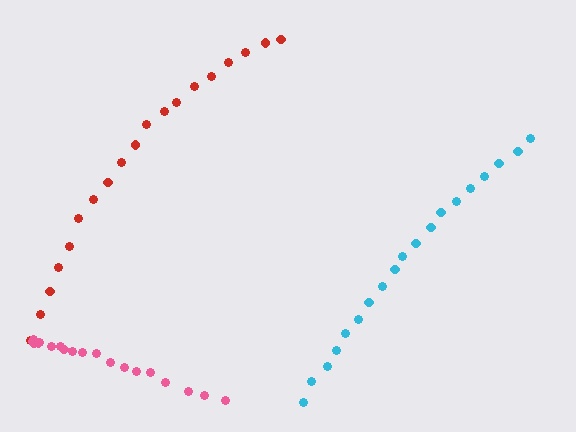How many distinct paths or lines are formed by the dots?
There are 3 distinct paths.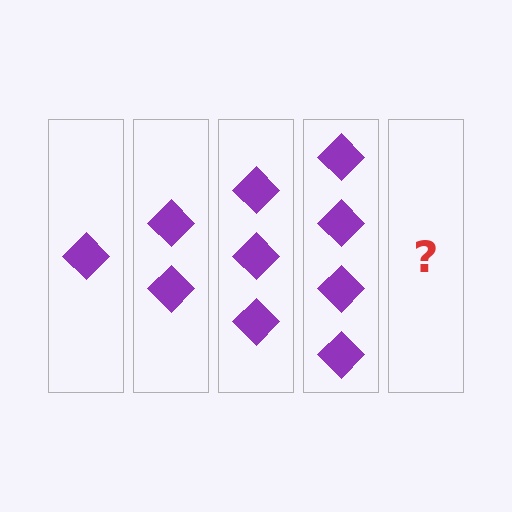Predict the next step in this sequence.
The next step is 5 diamonds.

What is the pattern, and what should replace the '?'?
The pattern is that each step adds one more diamond. The '?' should be 5 diamonds.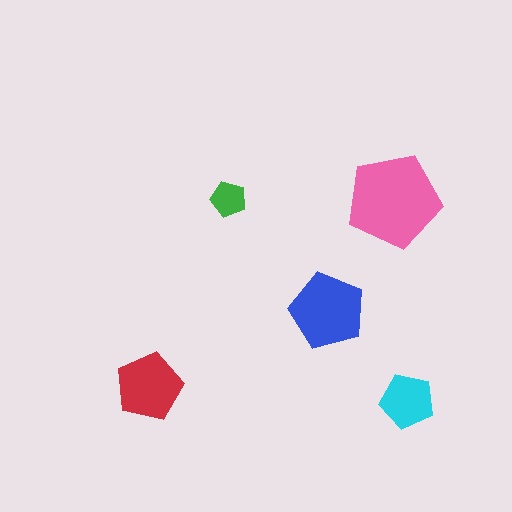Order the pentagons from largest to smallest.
the pink one, the blue one, the red one, the cyan one, the green one.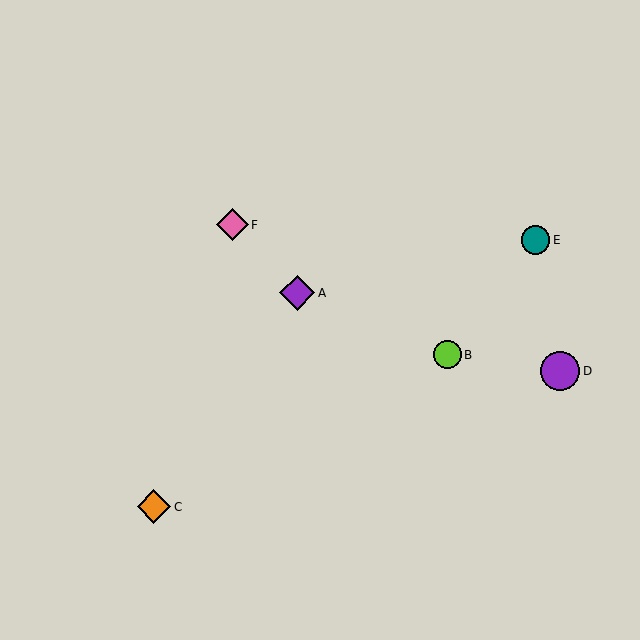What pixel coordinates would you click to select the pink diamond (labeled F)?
Click at (232, 225) to select the pink diamond F.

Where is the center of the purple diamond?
The center of the purple diamond is at (297, 293).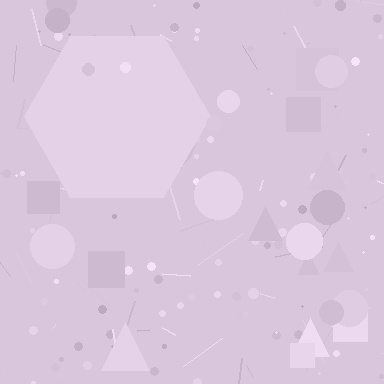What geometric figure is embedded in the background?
A hexagon is embedded in the background.